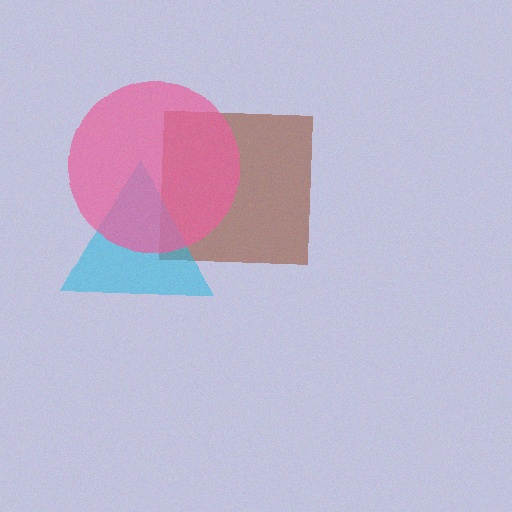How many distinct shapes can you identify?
There are 3 distinct shapes: a brown square, a cyan triangle, a pink circle.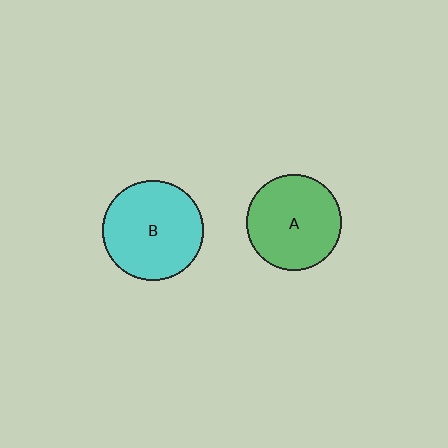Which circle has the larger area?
Circle B (cyan).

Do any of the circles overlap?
No, none of the circles overlap.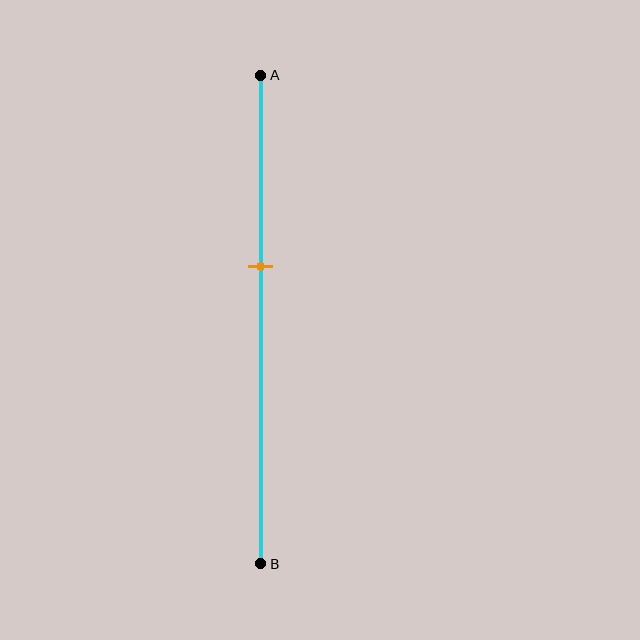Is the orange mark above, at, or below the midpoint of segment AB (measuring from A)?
The orange mark is above the midpoint of segment AB.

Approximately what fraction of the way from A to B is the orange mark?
The orange mark is approximately 40% of the way from A to B.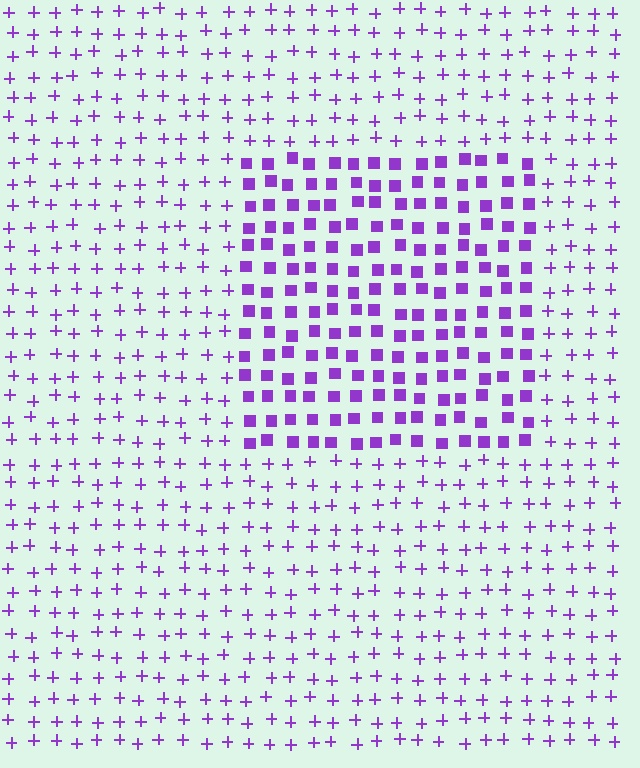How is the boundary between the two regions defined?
The boundary is defined by a change in element shape: squares inside vs. plus signs outside. All elements share the same color and spacing.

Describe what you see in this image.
The image is filled with small purple elements arranged in a uniform grid. A rectangle-shaped region contains squares, while the surrounding area contains plus signs. The boundary is defined purely by the change in element shape.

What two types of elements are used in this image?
The image uses squares inside the rectangle region and plus signs outside it.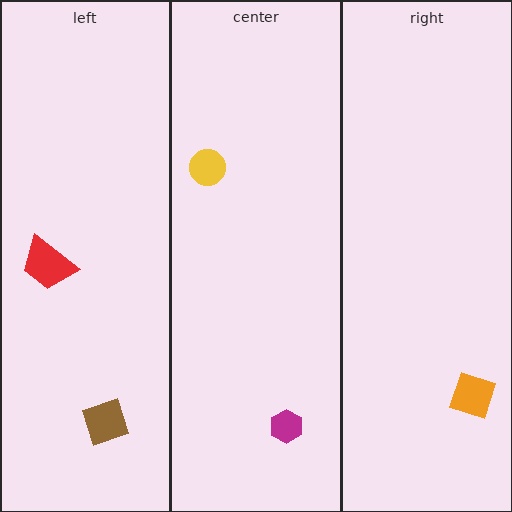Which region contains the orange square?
The right region.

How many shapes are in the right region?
1.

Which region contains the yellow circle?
The center region.